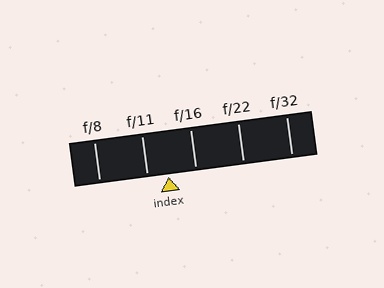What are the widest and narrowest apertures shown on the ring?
The widest aperture shown is f/8 and the narrowest is f/32.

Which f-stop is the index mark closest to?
The index mark is closest to f/11.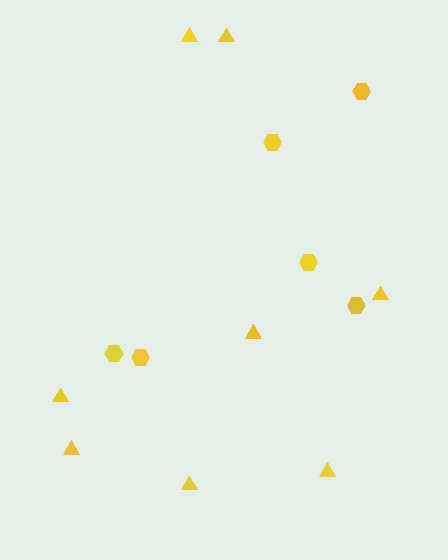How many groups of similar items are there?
There are 2 groups: one group of triangles (8) and one group of hexagons (6).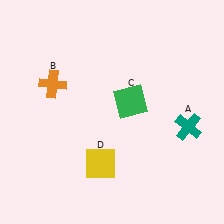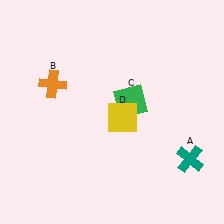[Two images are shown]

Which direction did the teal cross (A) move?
The teal cross (A) moved down.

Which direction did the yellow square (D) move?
The yellow square (D) moved up.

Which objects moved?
The objects that moved are: the teal cross (A), the yellow square (D).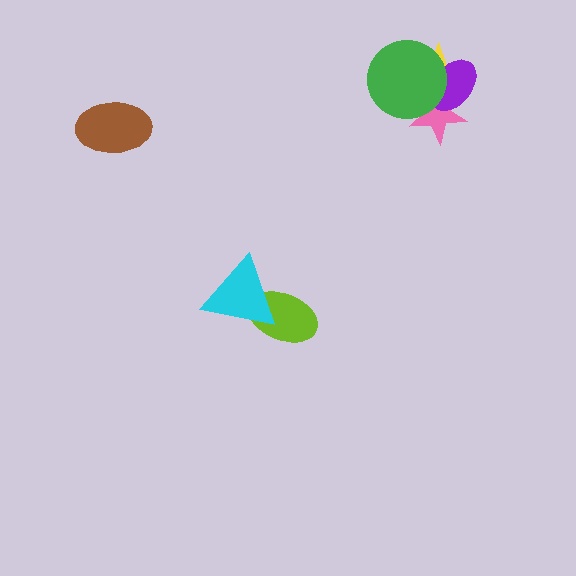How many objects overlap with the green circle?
3 objects overlap with the green circle.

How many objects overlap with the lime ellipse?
1 object overlaps with the lime ellipse.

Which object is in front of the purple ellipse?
The green circle is in front of the purple ellipse.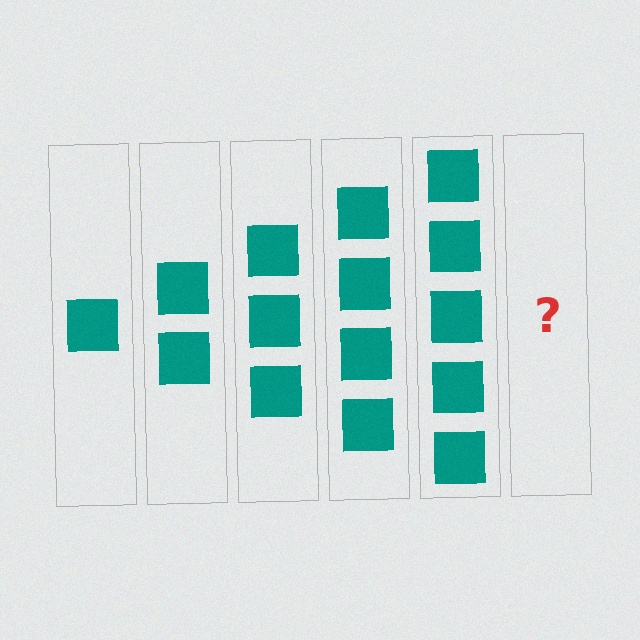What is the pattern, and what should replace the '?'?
The pattern is that each step adds one more square. The '?' should be 6 squares.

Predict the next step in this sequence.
The next step is 6 squares.